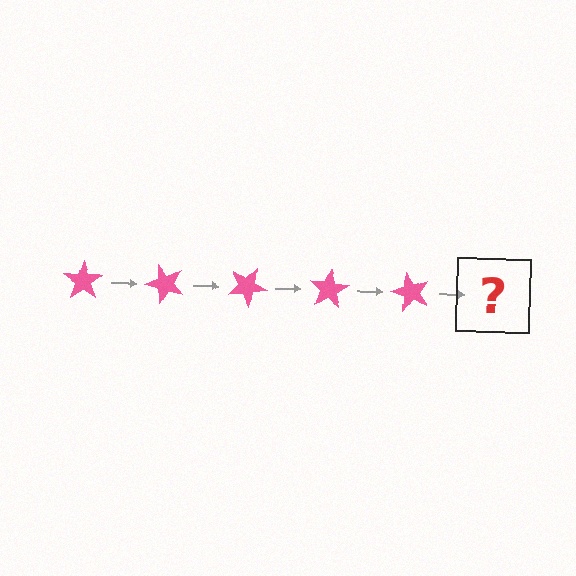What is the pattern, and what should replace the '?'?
The pattern is that the star rotates 50 degrees each step. The '?' should be a pink star rotated 250 degrees.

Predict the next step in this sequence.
The next step is a pink star rotated 250 degrees.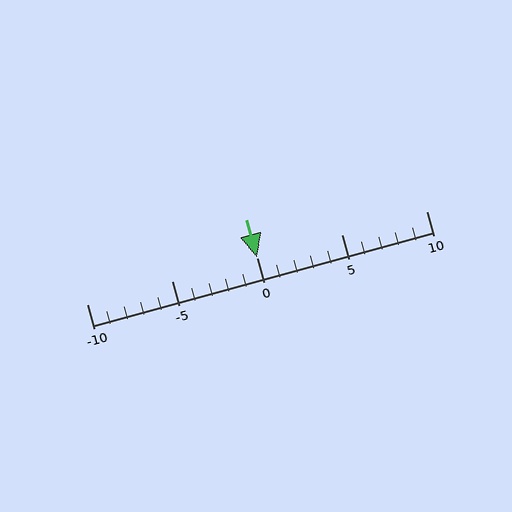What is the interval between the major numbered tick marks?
The major tick marks are spaced 5 units apart.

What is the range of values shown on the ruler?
The ruler shows values from -10 to 10.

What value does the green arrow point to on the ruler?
The green arrow points to approximately 0.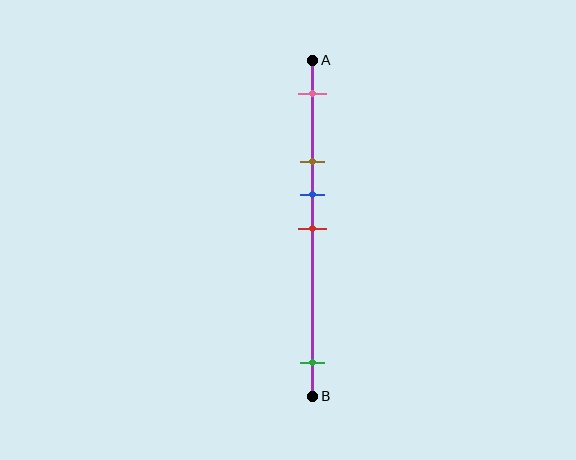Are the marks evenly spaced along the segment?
No, the marks are not evenly spaced.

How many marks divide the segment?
There are 5 marks dividing the segment.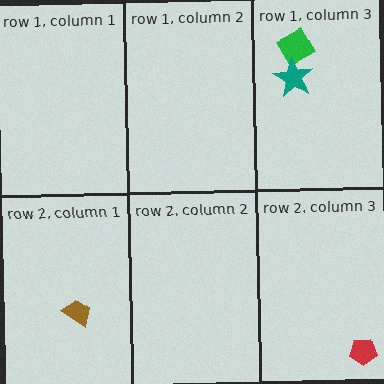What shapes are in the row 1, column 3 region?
The green diamond, the teal star.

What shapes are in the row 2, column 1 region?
The brown trapezoid.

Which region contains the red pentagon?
The row 2, column 3 region.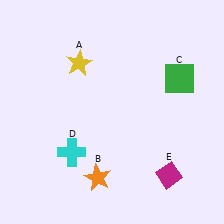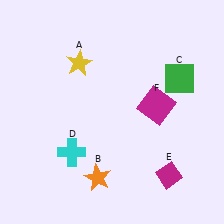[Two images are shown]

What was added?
A magenta square (F) was added in Image 2.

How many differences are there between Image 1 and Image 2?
There is 1 difference between the two images.